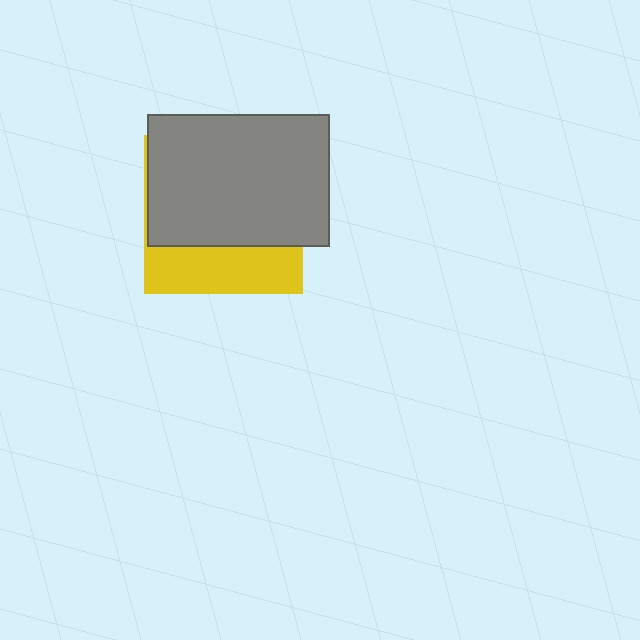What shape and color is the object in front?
The object in front is a gray rectangle.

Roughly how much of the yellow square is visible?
A small part of it is visible (roughly 31%).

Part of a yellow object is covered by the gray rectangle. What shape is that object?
It is a square.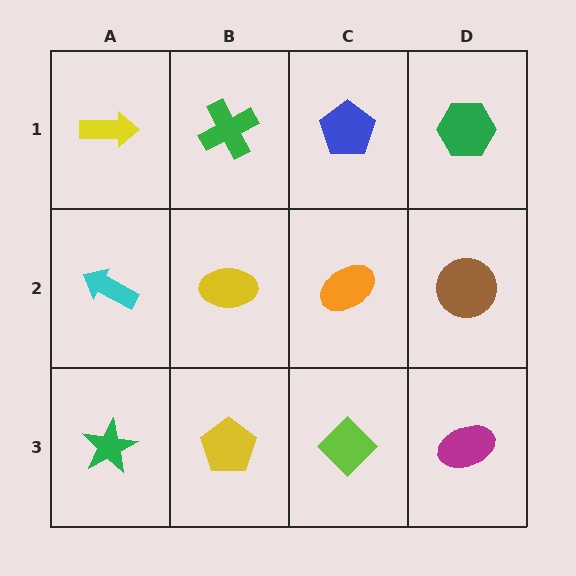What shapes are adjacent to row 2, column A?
A yellow arrow (row 1, column A), a green star (row 3, column A), a yellow ellipse (row 2, column B).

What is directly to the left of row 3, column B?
A green star.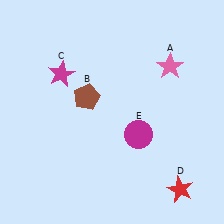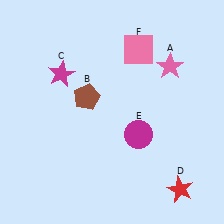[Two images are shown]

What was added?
A pink square (F) was added in Image 2.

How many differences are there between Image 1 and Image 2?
There is 1 difference between the two images.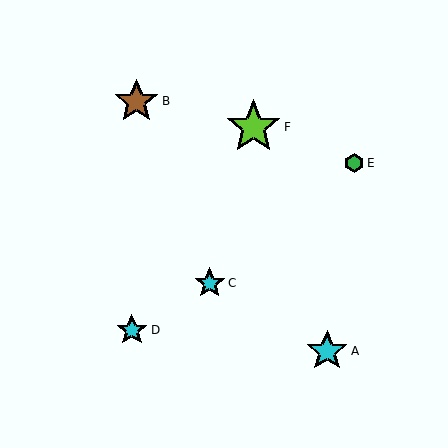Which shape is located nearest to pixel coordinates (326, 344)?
The cyan star (labeled A) at (327, 351) is nearest to that location.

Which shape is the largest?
The lime star (labeled F) is the largest.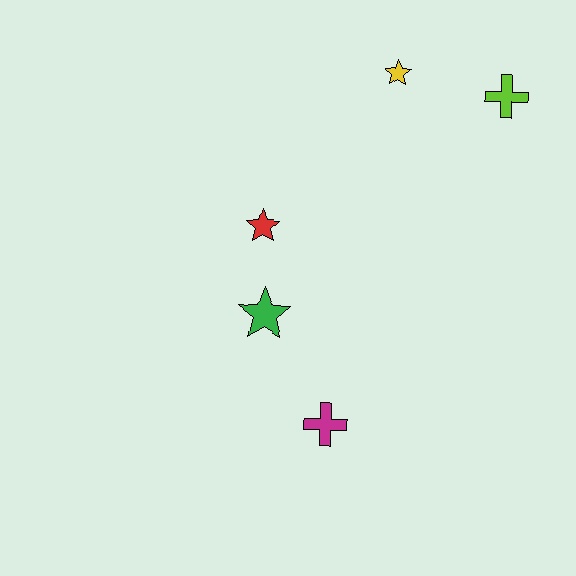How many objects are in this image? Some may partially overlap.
There are 5 objects.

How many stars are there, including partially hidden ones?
There are 3 stars.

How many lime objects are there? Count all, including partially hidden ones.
There is 1 lime object.